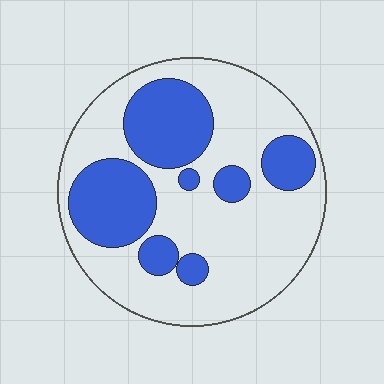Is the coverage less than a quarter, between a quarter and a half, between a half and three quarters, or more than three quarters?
Between a quarter and a half.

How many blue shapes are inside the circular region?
7.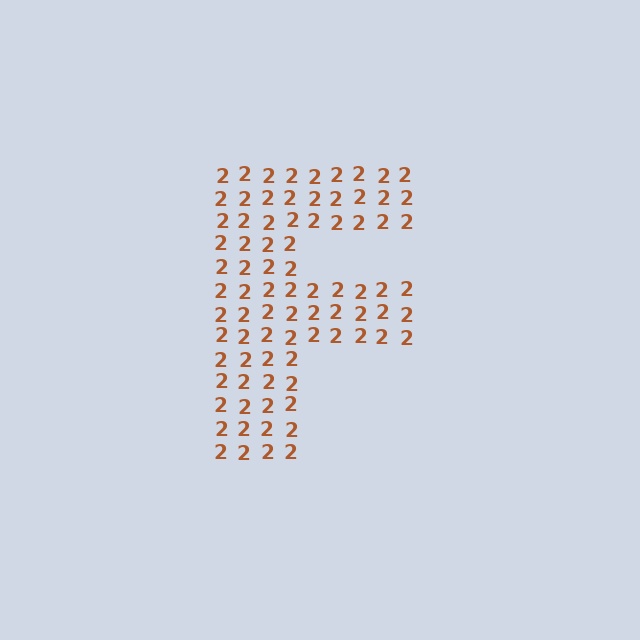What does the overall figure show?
The overall figure shows the letter F.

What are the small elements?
The small elements are digit 2's.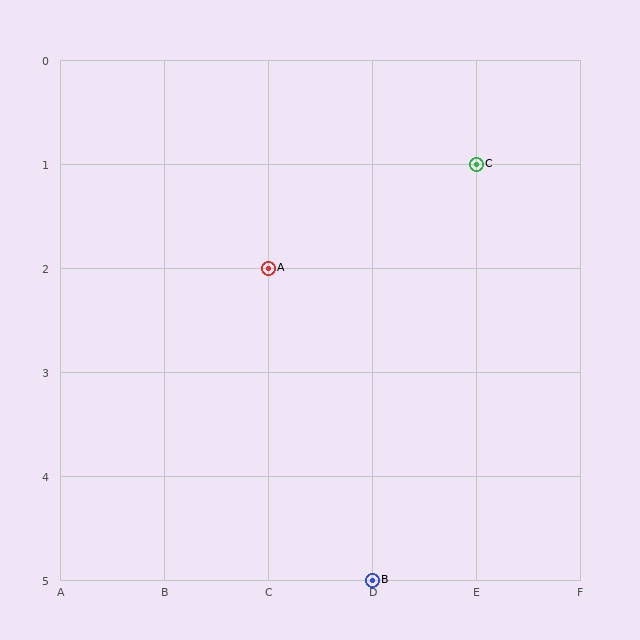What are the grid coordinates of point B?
Point B is at grid coordinates (D, 5).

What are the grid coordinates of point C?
Point C is at grid coordinates (E, 1).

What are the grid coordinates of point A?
Point A is at grid coordinates (C, 2).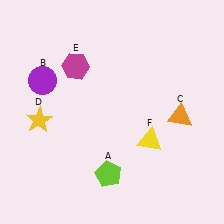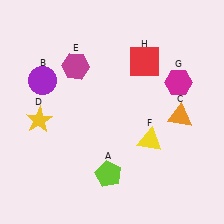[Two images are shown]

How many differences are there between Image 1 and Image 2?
There are 2 differences between the two images.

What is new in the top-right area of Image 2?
A magenta hexagon (G) was added in the top-right area of Image 2.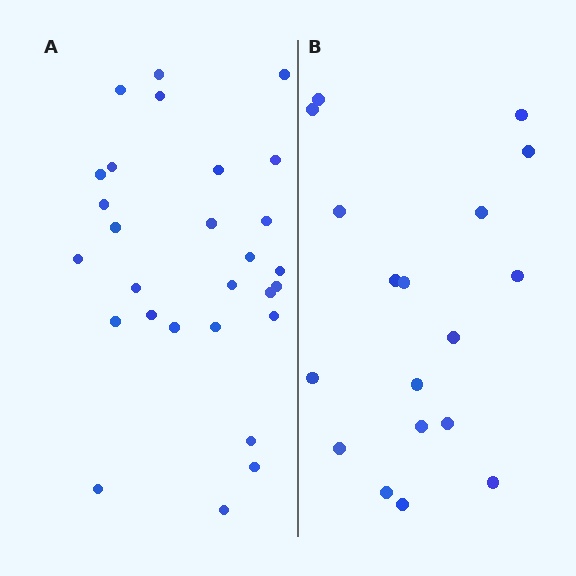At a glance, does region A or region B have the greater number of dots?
Region A (the left region) has more dots.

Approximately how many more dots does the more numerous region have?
Region A has roughly 10 or so more dots than region B.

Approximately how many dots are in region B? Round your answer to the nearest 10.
About 20 dots. (The exact count is 18, which rounds to 20.)